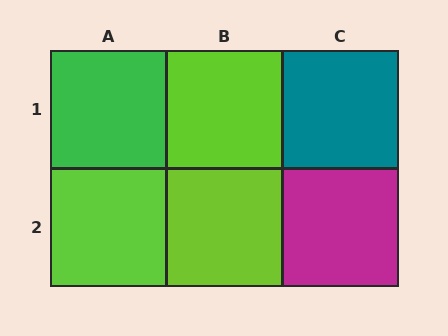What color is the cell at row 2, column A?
Lime.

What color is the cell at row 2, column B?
Lime.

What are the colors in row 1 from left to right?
Green, lime, teal.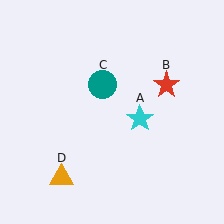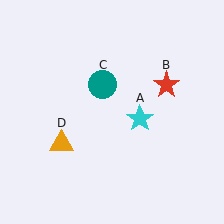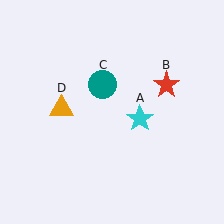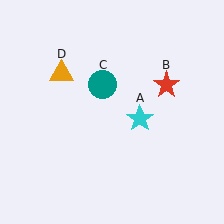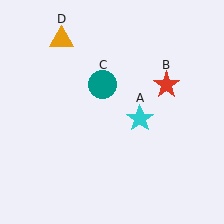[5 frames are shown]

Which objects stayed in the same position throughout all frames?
Cyan star (object A) and red star (object B) and teal circle (object C) remained stationary.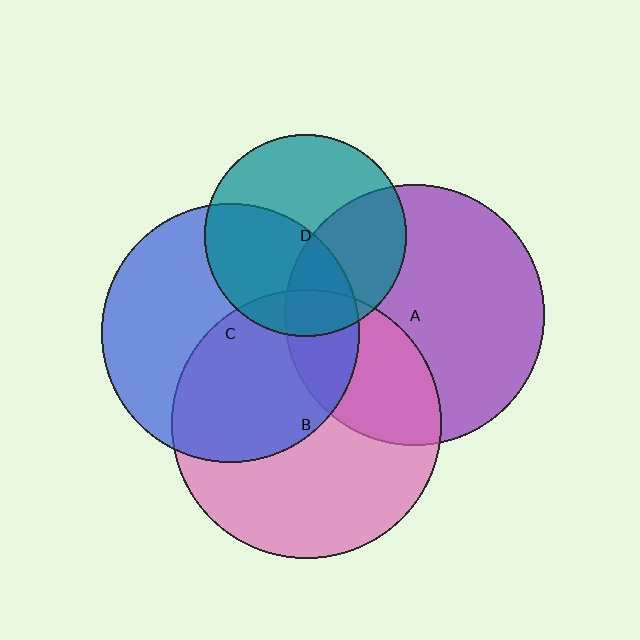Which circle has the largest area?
Circle B (pink).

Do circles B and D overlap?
Yes.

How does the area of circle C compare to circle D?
Approximately 1.6 times.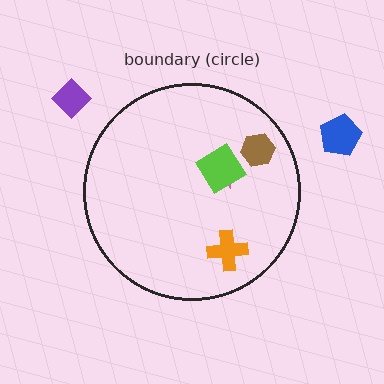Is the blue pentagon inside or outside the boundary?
Outside.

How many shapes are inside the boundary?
4 inside, 2 outside.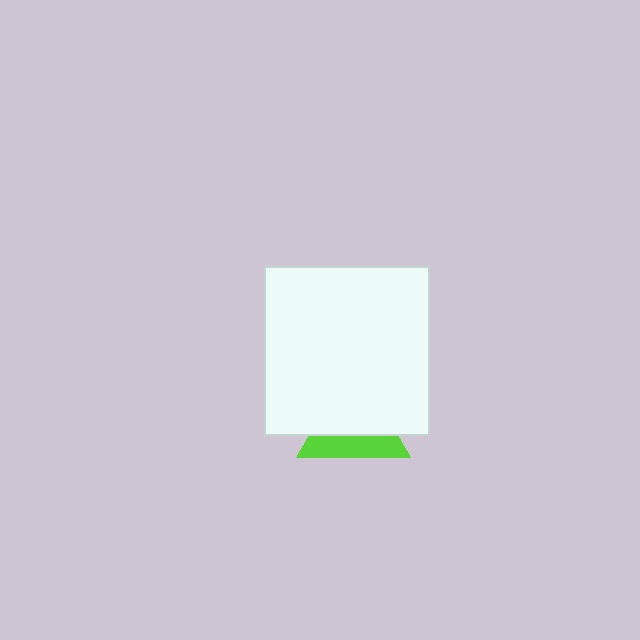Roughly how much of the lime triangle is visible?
A small part of it is visible (roughly 40%).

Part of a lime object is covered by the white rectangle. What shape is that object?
It is a triangle.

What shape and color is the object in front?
The object in front is a white rectangle.